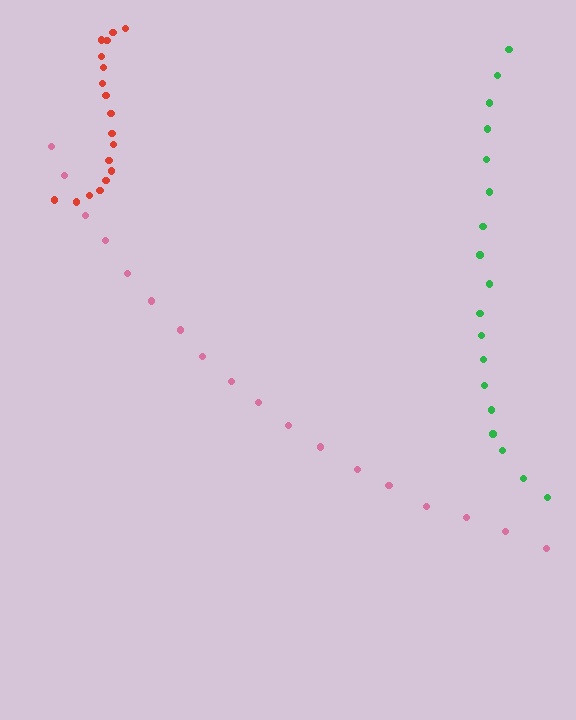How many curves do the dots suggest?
There are 3 distinct paths.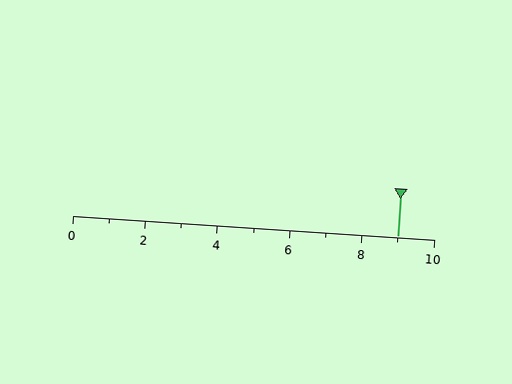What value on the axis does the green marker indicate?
The marker indicates approximately 9.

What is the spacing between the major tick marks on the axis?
The major ticks are spaced 2 apart.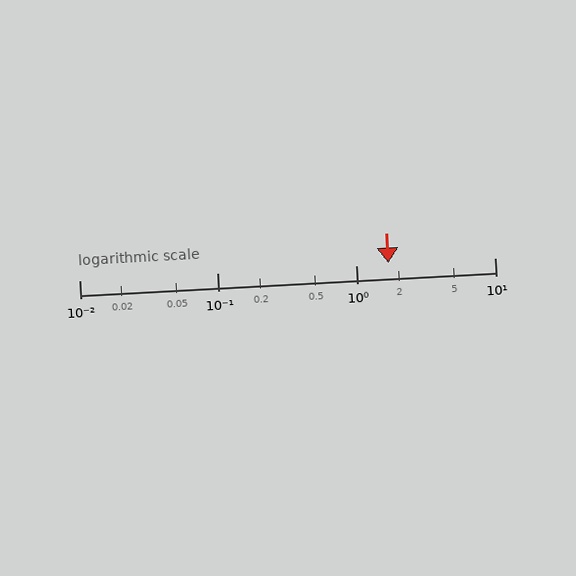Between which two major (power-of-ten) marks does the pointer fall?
The pointer is between 1 and 10.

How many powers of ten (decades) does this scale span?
The scale spans 3 decades, from 0.01 to 10.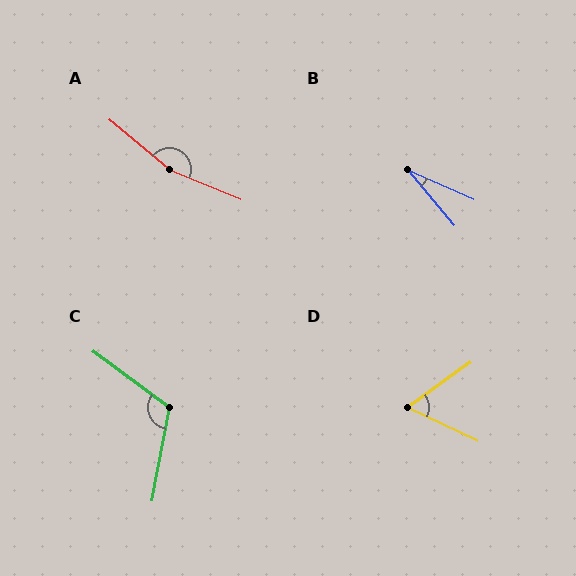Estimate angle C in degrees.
Approximately 115 degrees.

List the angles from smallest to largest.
B (26°), D (61°), C (115°), A (163°).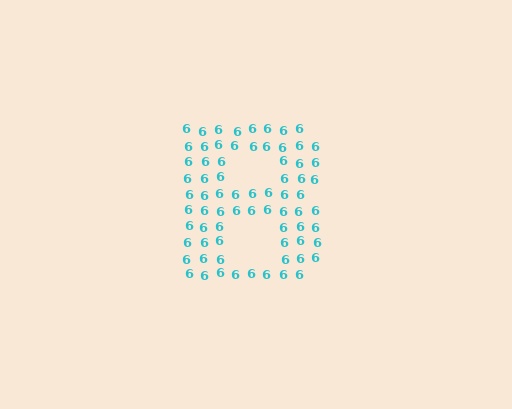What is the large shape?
The large shape is the letter B.